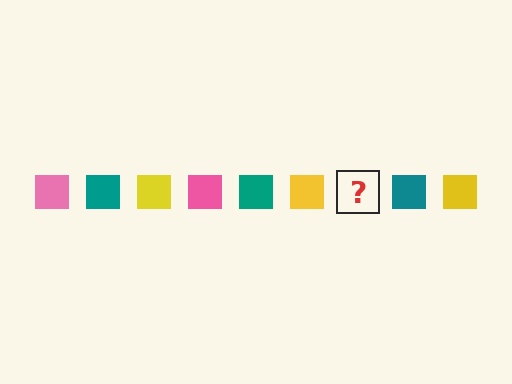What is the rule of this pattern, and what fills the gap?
The rule is that the pattern cycles through pink, teal, yellow squares. The gap should be filled with a pink square.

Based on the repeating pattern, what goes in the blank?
The blank should be a pink square.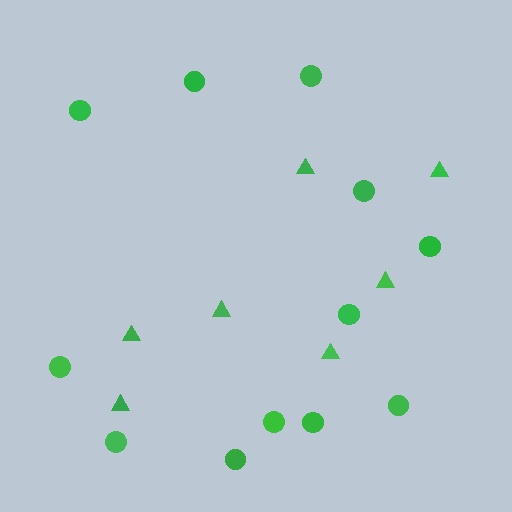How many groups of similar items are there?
There are 2 groups: one group of circles (12) and one group of triangles (7).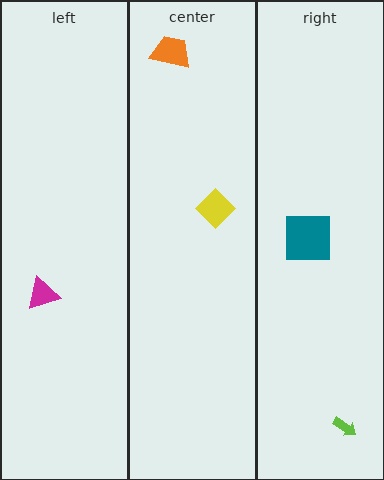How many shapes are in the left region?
1.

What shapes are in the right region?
The teal square, the lime arrow.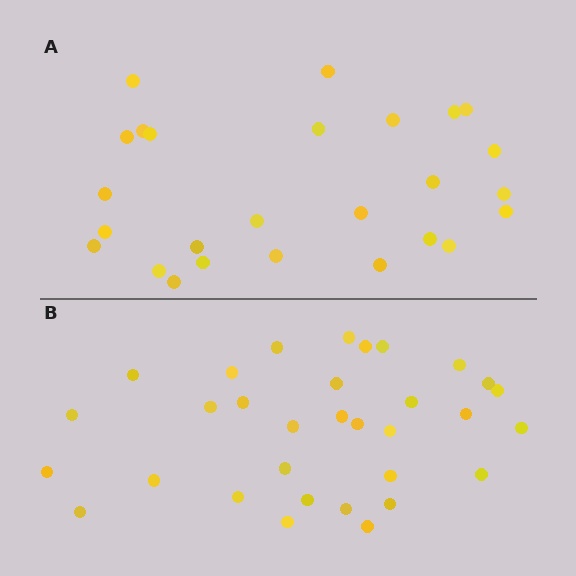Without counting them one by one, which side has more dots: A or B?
Region B (the bottom region) has more dots.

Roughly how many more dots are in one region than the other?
Region B has about 6 more dots than region A.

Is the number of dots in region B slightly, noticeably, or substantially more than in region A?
Region B has only slightly more — the two regions are fairly close. The ratio is roughly 1.2 to 1.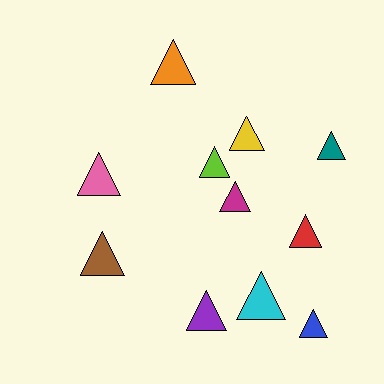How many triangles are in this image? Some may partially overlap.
There are 11 triangles.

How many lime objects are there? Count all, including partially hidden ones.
There is 1 lime object.